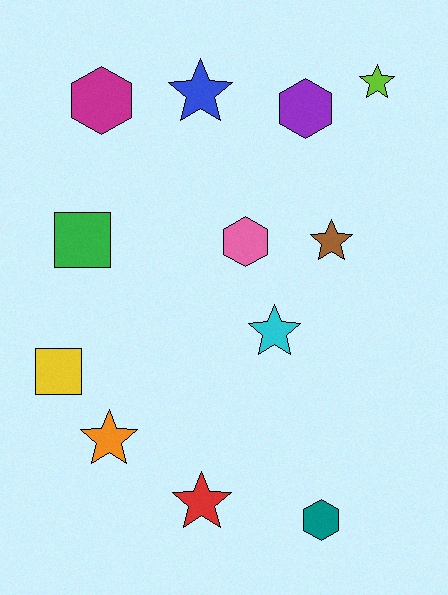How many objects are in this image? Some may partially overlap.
There are 12 objects.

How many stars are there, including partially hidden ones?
There are 6 stars.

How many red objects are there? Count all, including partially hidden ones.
There is 1 red object.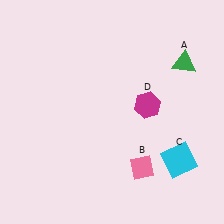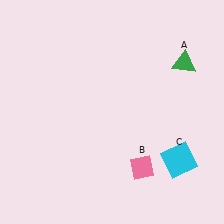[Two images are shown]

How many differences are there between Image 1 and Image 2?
There is 1 difference between the two images.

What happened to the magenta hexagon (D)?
The magenta hexagon (D) was removed in Image 2. It was in the top-right area of Image 1.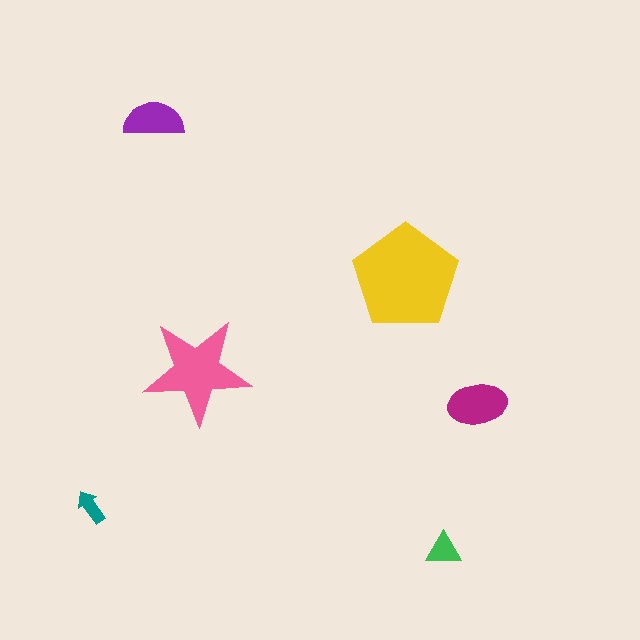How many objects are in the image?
There are 6 objects in the image.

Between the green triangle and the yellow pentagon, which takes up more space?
The yellow pentagon.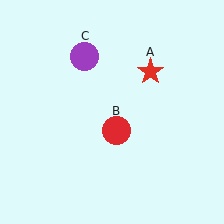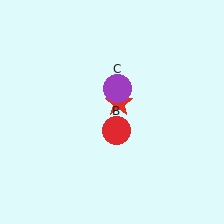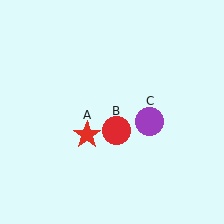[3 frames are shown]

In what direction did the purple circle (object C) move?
The purple circle (object C) moved down and to the right.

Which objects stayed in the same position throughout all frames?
Red circle (object B) remained stationary.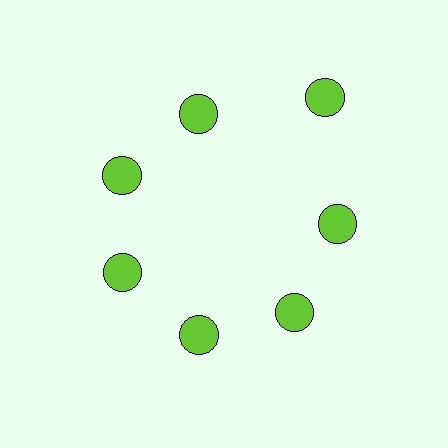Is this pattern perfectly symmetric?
No. The 7 lime circles are arranged in a ring, but one element near the 1 o'clock position is pushed outward from the center, breaking the 7-fold rotational symmetry.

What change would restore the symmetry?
The symmetry would be restored by moving it inward, back onto the ring so that all 7 circles sit at equal angles and equal distance from the center.